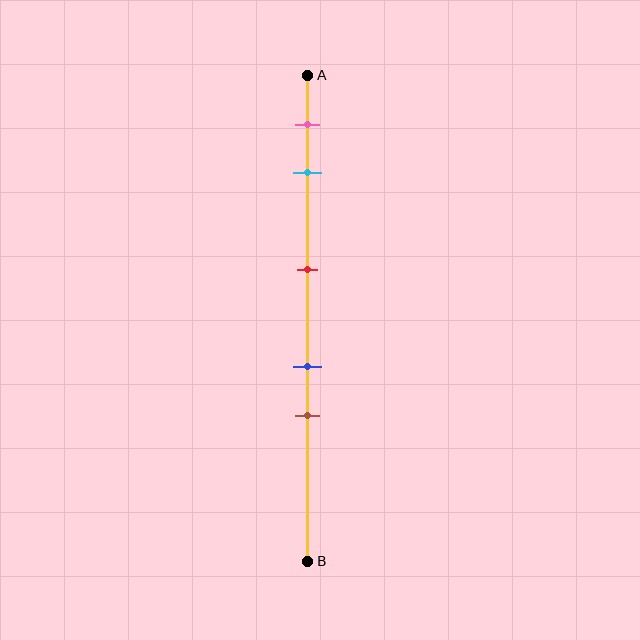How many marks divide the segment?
There are 5 marks dividing the segment.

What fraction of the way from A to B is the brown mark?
The brown mark is approximately 70% (0.7) of the way from A to B.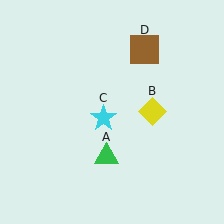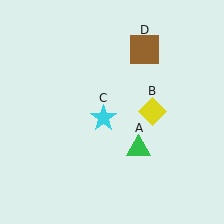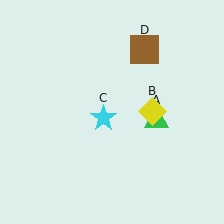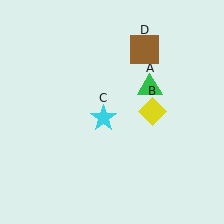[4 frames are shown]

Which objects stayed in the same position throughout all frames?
Yellow diamond (object B) and cyan star (object C) and brown square (object D) remained stationary.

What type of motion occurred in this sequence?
The green triangle (object A) rotated counterclockwise around the center of the scene.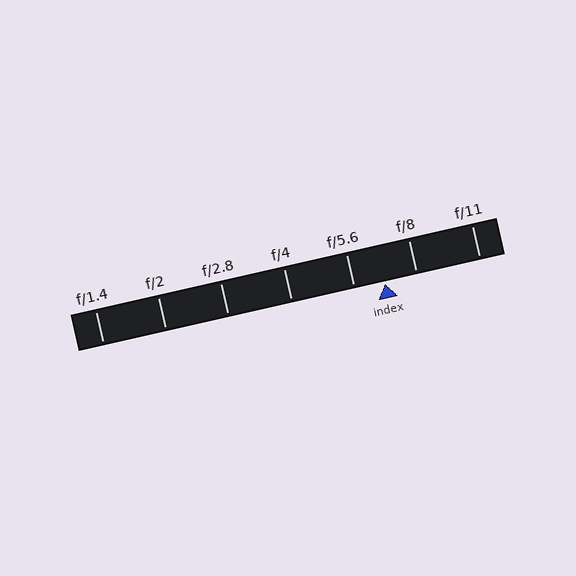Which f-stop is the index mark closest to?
The index mark is closest to f/5.6.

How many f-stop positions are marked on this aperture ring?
There are 7 f-stop positions marked.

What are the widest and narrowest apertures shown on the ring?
The widest aperture shown is f/1.4 and the narrowest is f/11.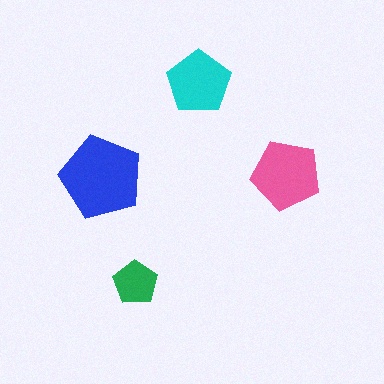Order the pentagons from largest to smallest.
the blue one, the pink one, the cyan one, the green one.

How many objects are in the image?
There are 4 objects in the image.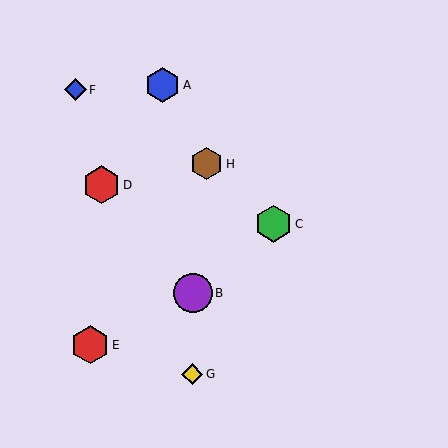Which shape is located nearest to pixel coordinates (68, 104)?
The blue diamond (labeled F) at (75, 90) is nearest to that location.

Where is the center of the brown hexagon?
The center of the brown hexagon is at (207, 164).